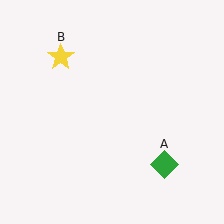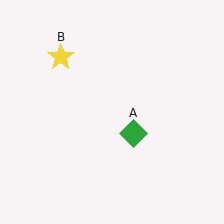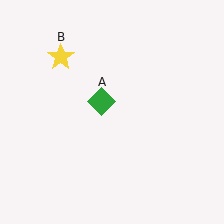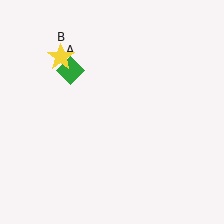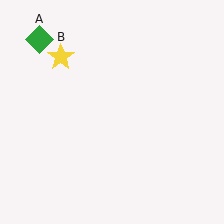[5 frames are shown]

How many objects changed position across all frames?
1 object changed position: green diamond (object A).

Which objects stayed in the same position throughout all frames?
Yellow star (object B) remained stationary.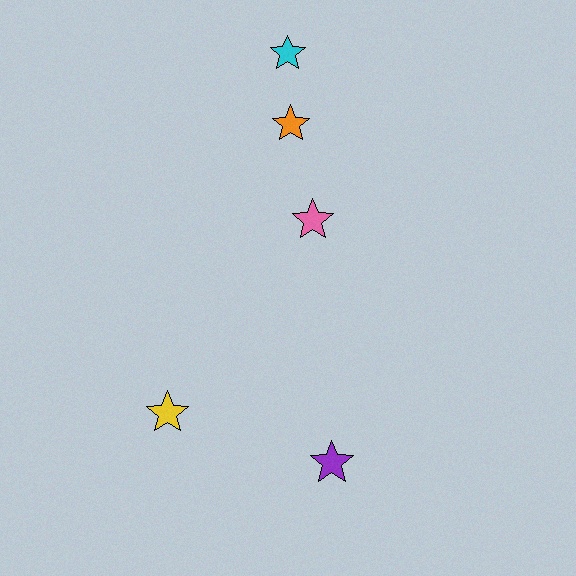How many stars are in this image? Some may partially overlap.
There are 5 stars.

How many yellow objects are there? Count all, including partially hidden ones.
There is 1 yellow object.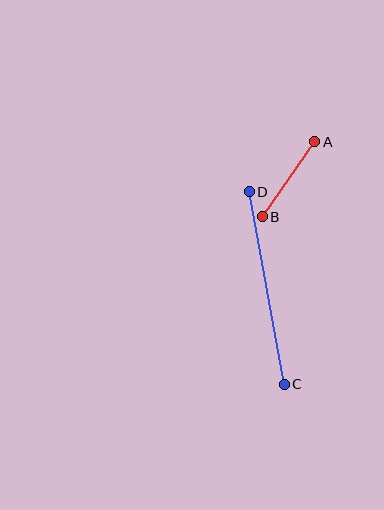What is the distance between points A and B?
The distance is approximately 91 pixels.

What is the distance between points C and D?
The distance is approximately 196 pixels.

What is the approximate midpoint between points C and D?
The midpoint is at approximately (267, 288) pixels.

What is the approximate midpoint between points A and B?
The midpoint is at approximately (289, 179) pixels.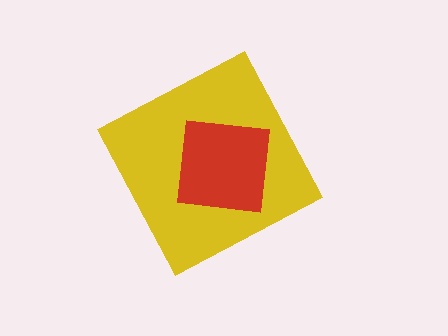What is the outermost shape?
The yellow diamond.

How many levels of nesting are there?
2.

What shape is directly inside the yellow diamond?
The red square.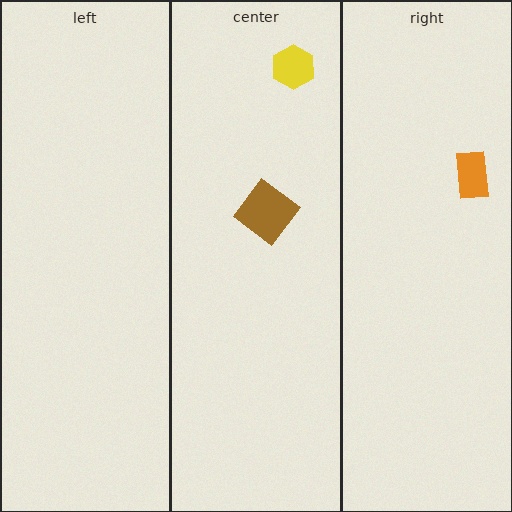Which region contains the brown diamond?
The center region.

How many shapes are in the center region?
2.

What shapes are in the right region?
The orange rectangle.